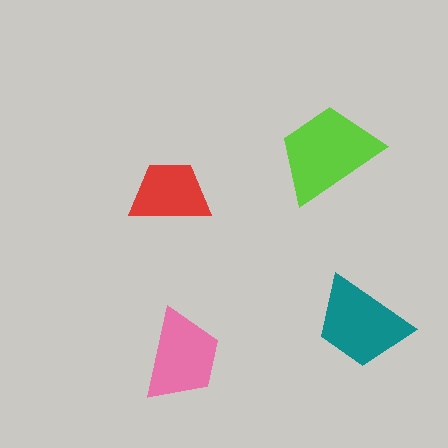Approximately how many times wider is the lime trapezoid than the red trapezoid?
About 1.5 times wider.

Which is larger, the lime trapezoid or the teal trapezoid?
The lime one.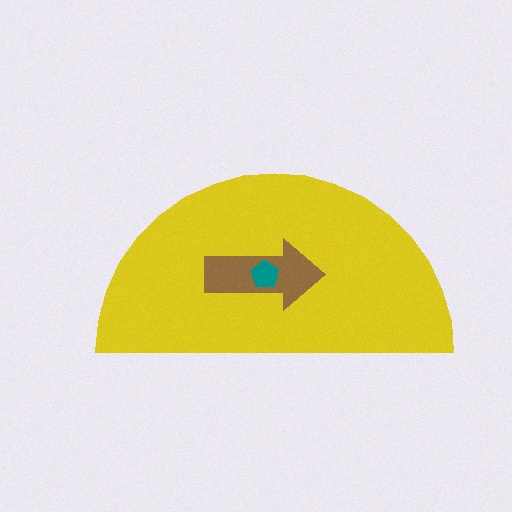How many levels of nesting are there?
3.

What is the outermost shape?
The yellow semicircle.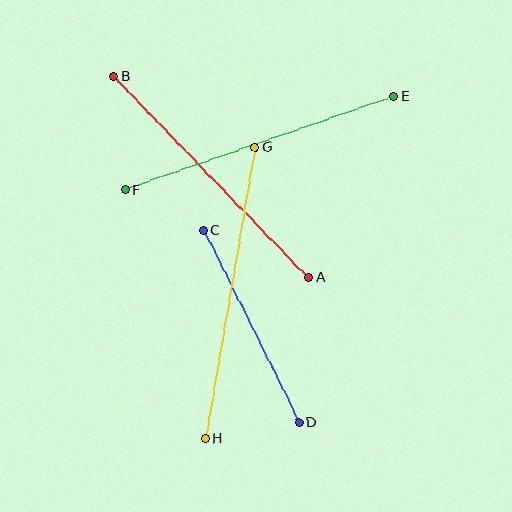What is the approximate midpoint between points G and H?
The midpoint is at approximately (230, 293) pixels.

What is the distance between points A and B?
The distance is approximately 280 pixels.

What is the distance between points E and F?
The distance is approximately 284 pixels.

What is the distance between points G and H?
The distance is approximately 296 pixels.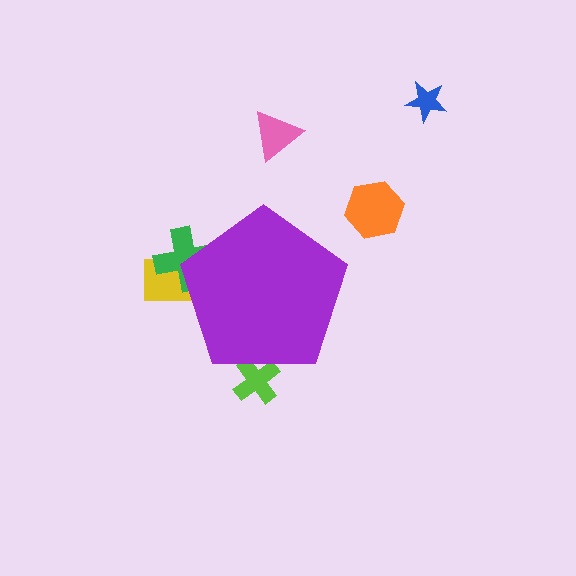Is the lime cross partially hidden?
Yes, the lime cross is partially hidden behind the purple pentagon.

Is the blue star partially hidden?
No, the blue star is fully visible.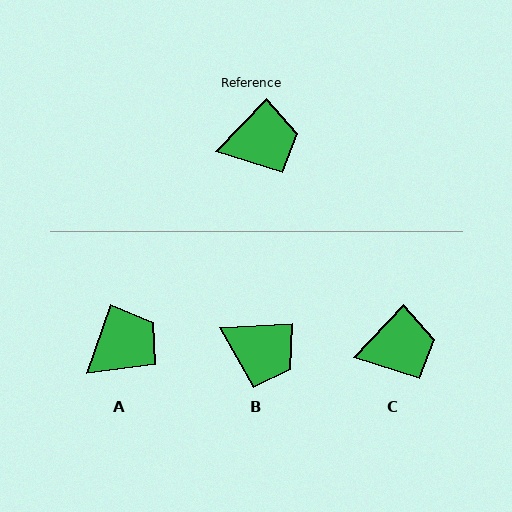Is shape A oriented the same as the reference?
No, it is off by about 25 degrees.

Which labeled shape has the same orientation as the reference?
C.